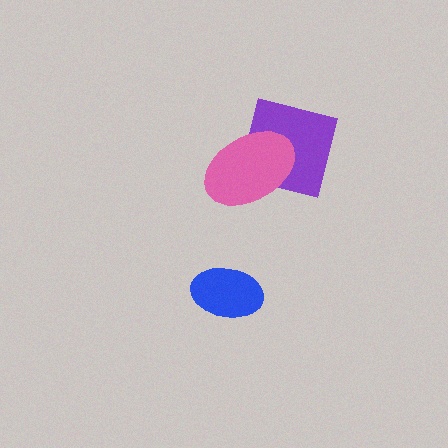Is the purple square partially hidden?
Yes, it is partially covered by another shape.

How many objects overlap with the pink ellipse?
1 object overlaps with the pink ellipse.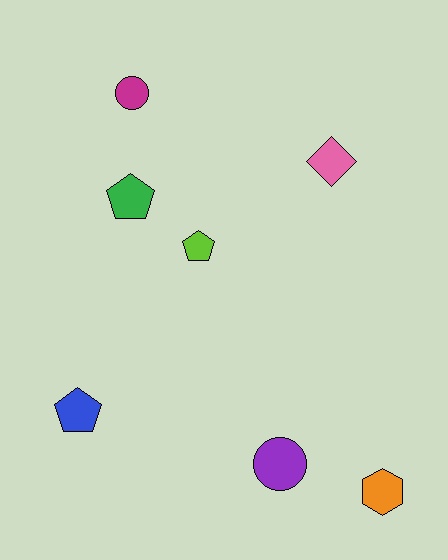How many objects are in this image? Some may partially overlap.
There are 7 objects.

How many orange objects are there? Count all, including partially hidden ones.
There is 1 orange object.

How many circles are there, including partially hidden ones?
There are 2 circles.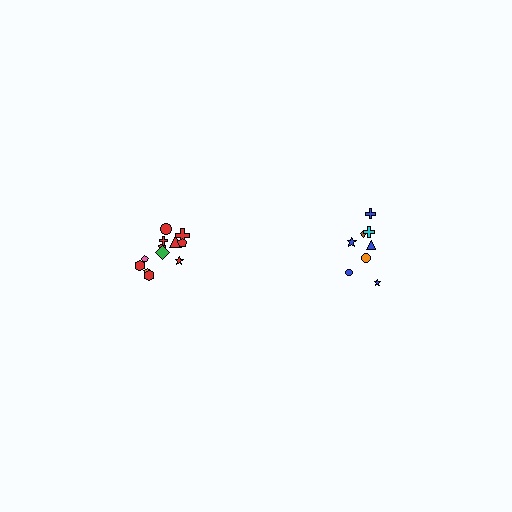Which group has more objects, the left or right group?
The left group.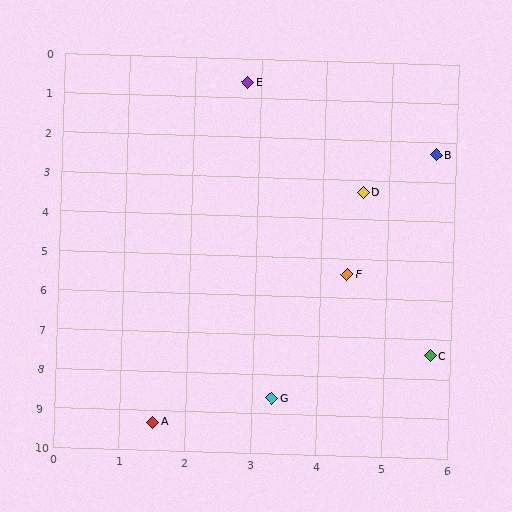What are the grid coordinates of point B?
Point B is at approximately (5.7, 2.3).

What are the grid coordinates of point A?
Point A is at approximately (1.5, 9.3).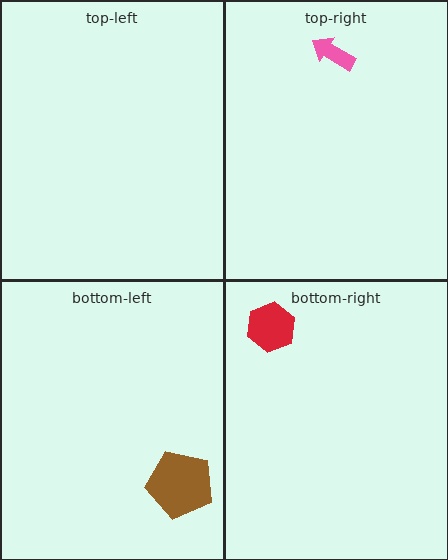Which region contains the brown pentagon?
The bottom-left region.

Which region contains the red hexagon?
The bottom-right region.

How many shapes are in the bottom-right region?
1.